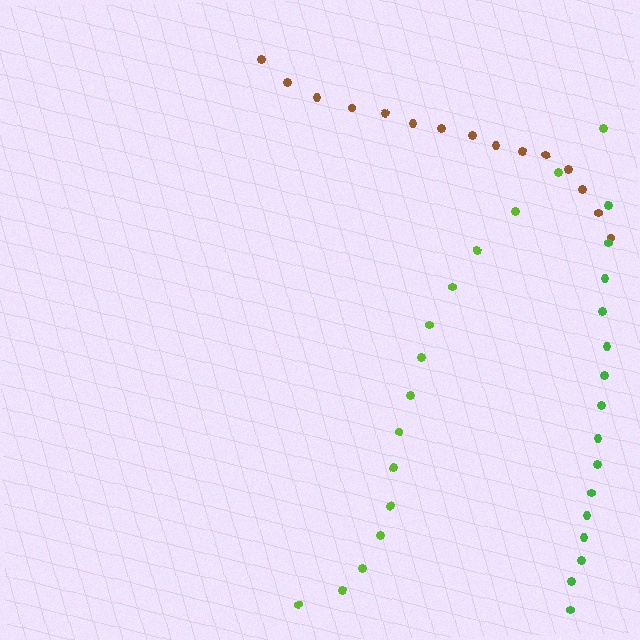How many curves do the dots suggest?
There are 3 distinct paths.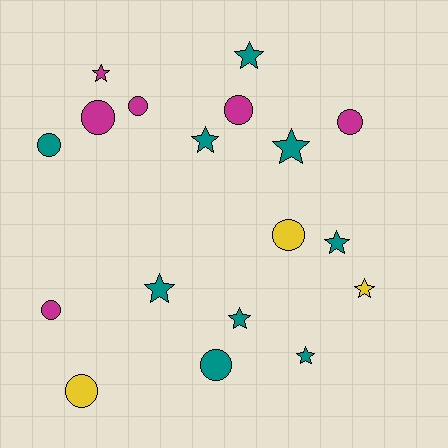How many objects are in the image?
There are 18 objects.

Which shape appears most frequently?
Circle, with 9 objects.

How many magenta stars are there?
There is 1 magenta star.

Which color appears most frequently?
Teal, with 9 objects.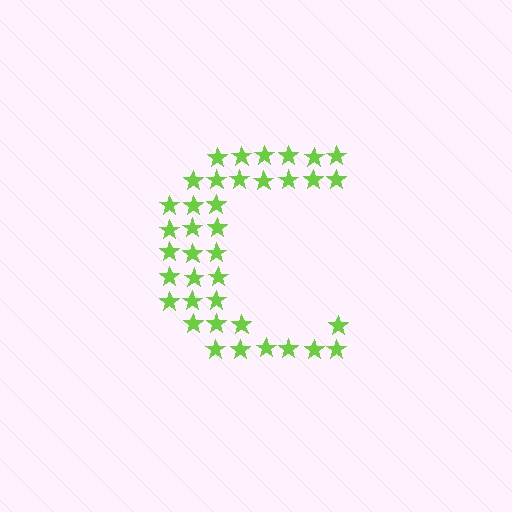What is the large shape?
The large shape is the letter C.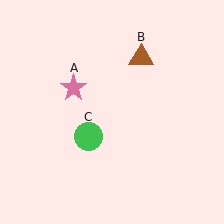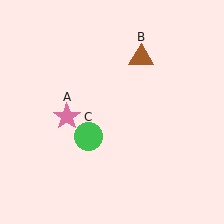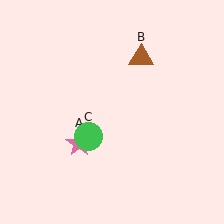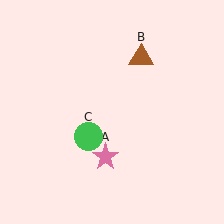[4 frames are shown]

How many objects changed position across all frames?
1 object changed position: pink star (object A).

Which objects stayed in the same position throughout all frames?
Brown triangle (object B) and green circle (object C) remained stationary.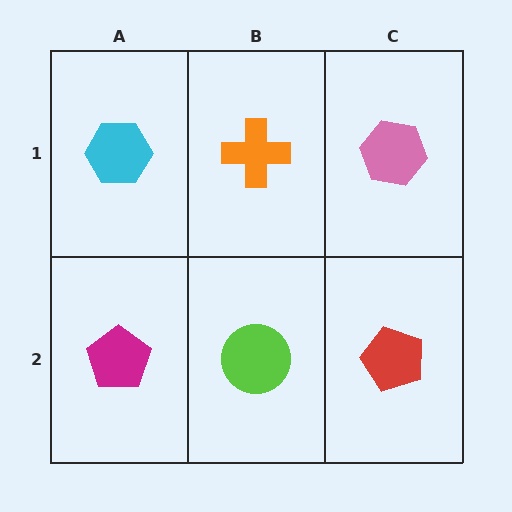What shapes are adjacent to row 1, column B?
A lime circle (row 2, column B), a cyan hexagon (row 1, column A), a pink hexagon (row 1, column C).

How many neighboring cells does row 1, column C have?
2.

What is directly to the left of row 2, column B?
A magenta pentagon.